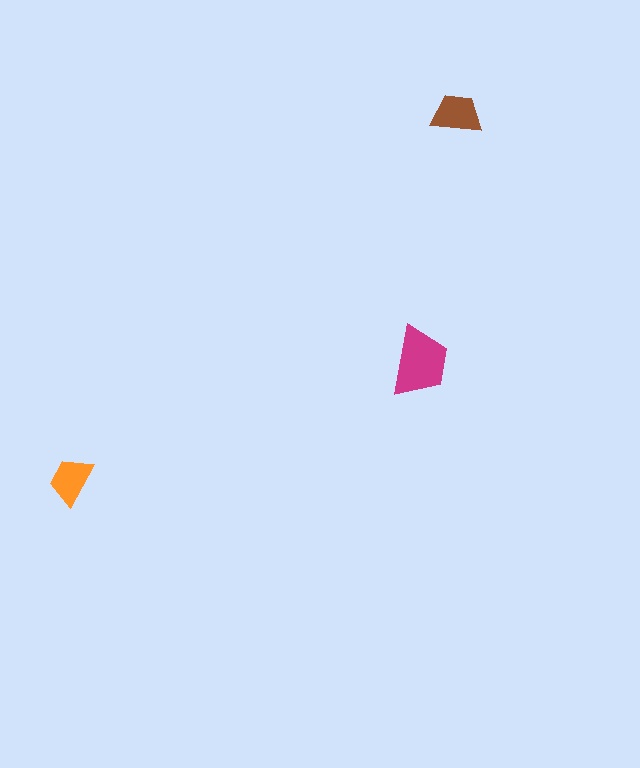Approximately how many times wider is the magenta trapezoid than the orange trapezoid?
About 1.5 times wider.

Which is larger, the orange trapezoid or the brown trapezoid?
The brown one.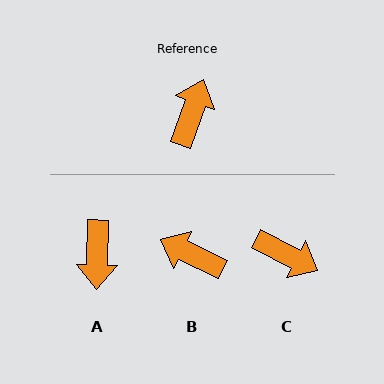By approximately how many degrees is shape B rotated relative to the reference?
Approximately 84 degrees counter-clockwise.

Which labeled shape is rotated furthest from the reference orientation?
A, about 162 degrees away.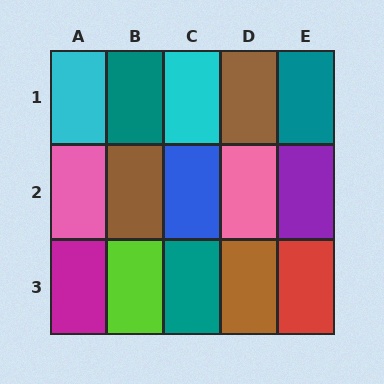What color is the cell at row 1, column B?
Teal.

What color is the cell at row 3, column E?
Red.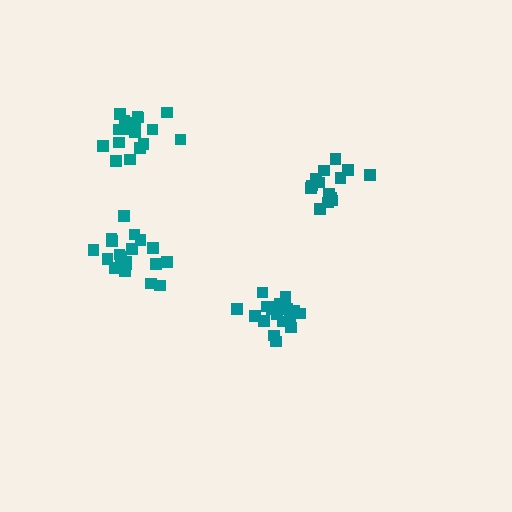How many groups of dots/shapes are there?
There are 4 groups.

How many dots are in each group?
Group 1: 18 dots, Group 2: 20 dots, Group 3: 19 dots, Group 4: 14 dots (71 total).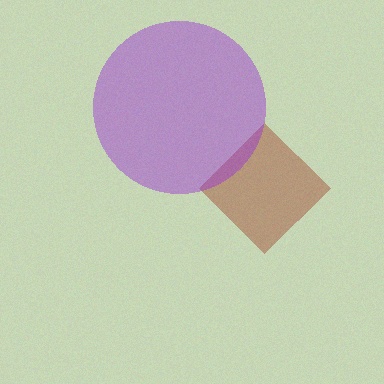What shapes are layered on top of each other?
The layered shapes are: a brown diamond, a purple circle.